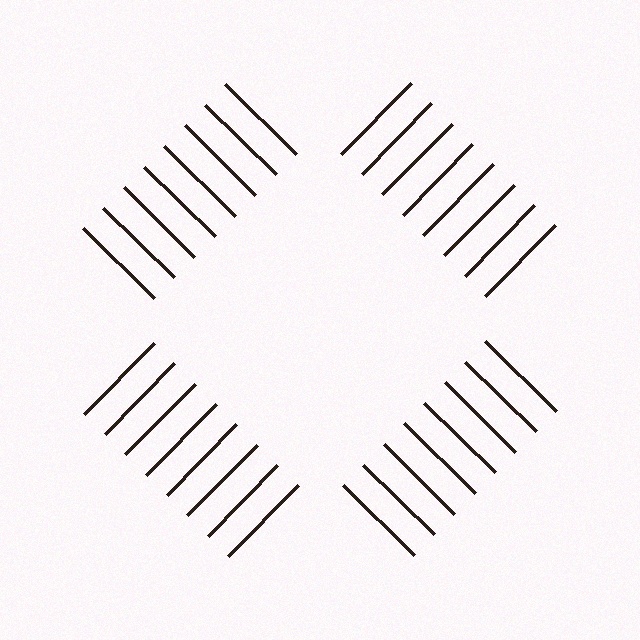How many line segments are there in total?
32 — 8 along each of the 4 edges.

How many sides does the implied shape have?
4 sides — the line-ends trace a square.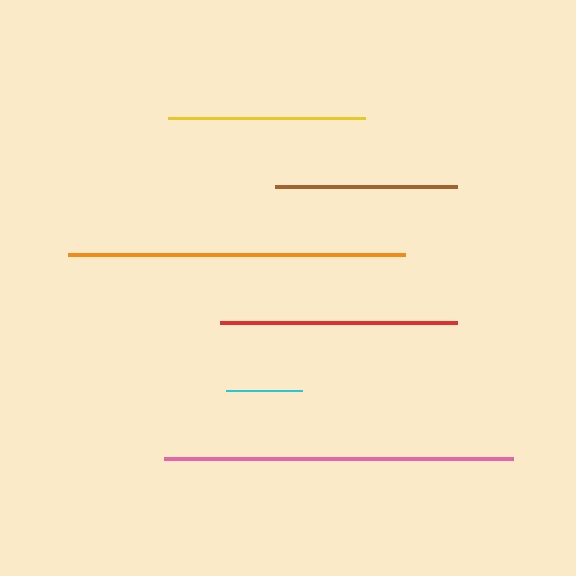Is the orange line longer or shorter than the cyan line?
The orange line is longer than the cyan line.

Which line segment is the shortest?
The cyan line is the shortest at approximately 76 pixels.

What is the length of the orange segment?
The orange segment is approximately 337 pixels long.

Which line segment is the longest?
The pink line is the longest at approximately 349 pixels.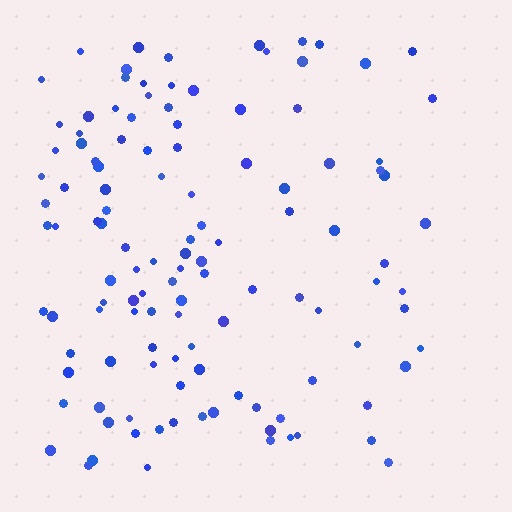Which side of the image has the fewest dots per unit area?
The right.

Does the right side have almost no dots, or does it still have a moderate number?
Still a moderate number, just noticeably fewer than the left.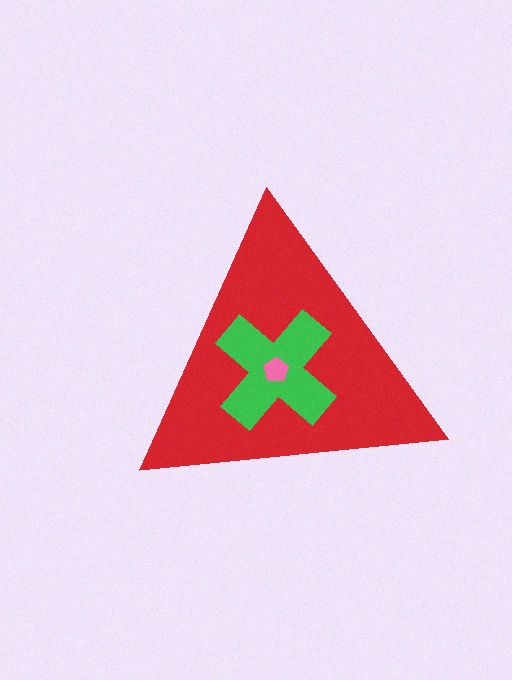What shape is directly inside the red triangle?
The green cross.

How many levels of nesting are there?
3.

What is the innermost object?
The pink pentagon.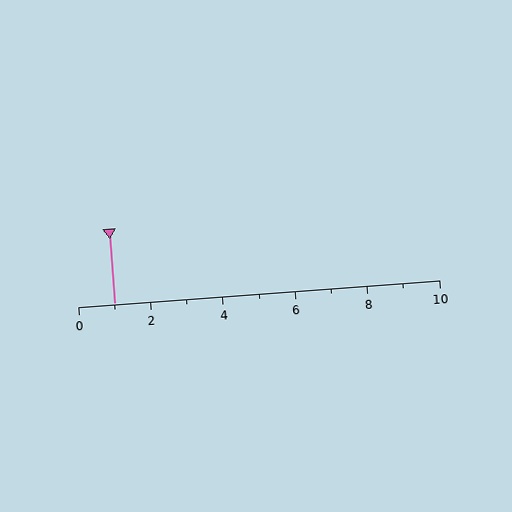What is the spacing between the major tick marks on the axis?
The major ticks are spaced 2 apart.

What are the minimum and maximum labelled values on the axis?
The axis runs from 0 to 10.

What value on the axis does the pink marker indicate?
The marker indicates approximately 1.